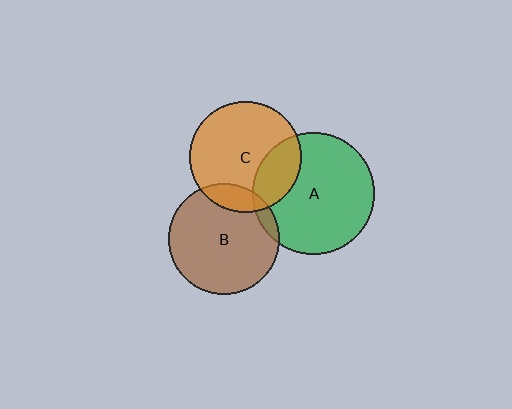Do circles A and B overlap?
Yes.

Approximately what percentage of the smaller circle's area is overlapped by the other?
Approximately 5%.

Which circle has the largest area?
Circle A (green).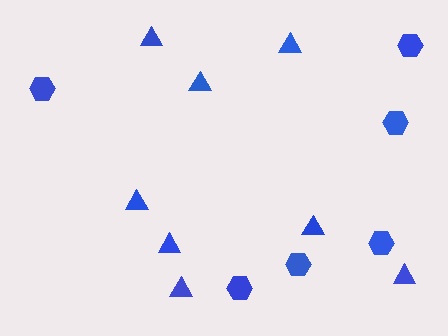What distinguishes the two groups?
There are 2 groups: one group of hexagons (6) and one group of triangles (8).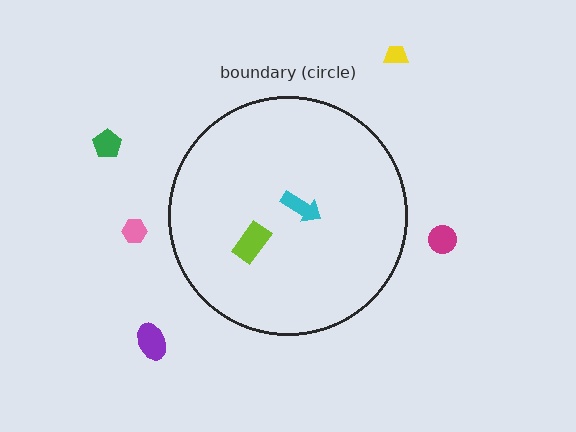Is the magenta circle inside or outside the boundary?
Outside.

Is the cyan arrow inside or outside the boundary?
Inside.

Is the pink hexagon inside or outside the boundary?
Outside.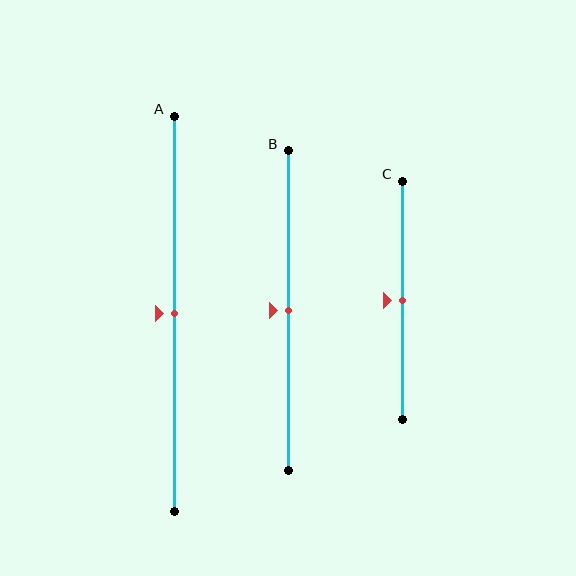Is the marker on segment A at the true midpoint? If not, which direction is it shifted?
Yes, the marker on segment A is at the true midpoint.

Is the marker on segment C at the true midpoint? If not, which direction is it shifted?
Yes, the marker on segment C is at the true midpoint.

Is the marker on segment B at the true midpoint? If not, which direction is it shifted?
Yes, the marker on segment B is at the true midpoint.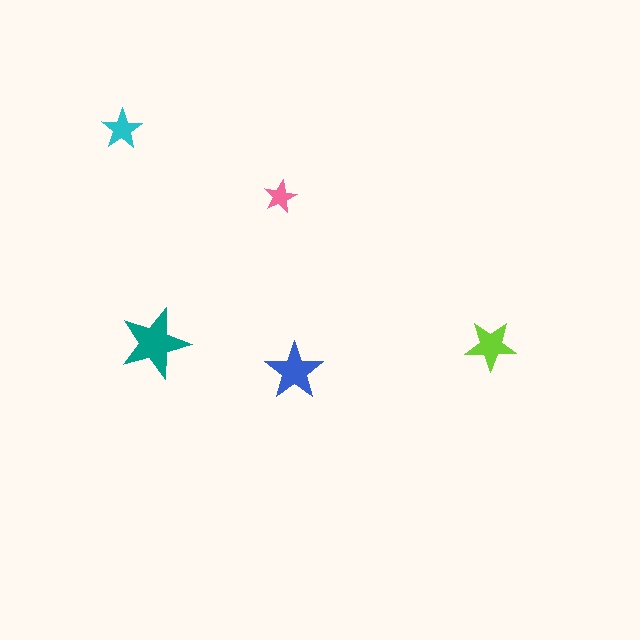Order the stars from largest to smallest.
the teal one, the blue one, the lime one, the cyan one, the pink one.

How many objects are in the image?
There are 5 objects in the image.